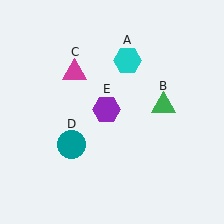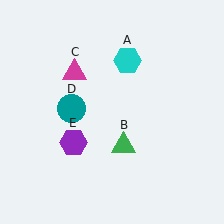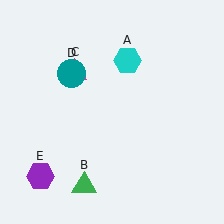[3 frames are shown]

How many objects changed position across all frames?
3 objects changed position: green triangle (object B), teal circle (object D), purple hexagon (object E).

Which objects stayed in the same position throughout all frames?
Cyan hexagon (object A) and magenta triangle (object C) remained stationary.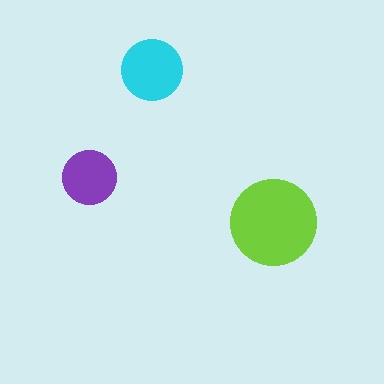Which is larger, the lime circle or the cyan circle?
The lime one.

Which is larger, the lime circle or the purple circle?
The lime one.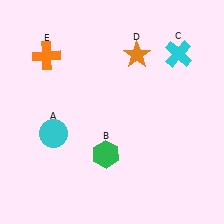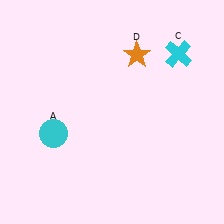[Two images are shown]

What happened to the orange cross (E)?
The orange cross (E) was removed in Image 2. It was in the top-left area of Image 1.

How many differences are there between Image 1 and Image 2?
There are 2 differences between the two images.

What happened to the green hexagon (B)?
The green hexagon (B) was removed in Image 2. It was in the bottom-left area of Image 1.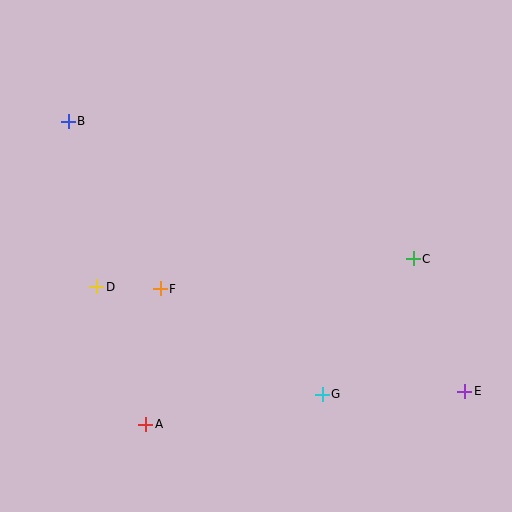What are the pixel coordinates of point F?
Point F is at (160, 289).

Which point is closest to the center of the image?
Point F at (160, 289) is closest to the center.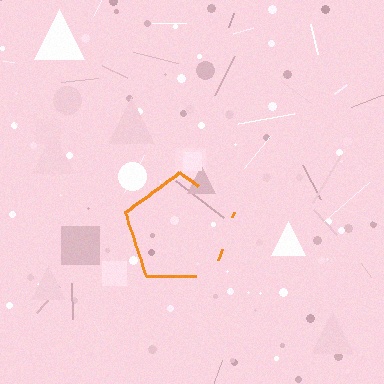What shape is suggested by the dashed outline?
The dashed outline suggests a pentagon.